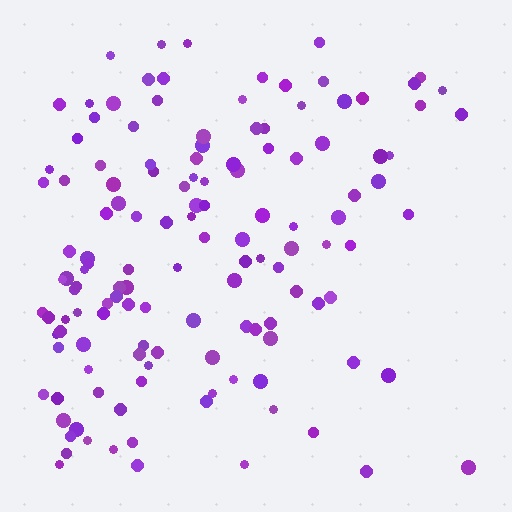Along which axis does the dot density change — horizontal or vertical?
Horizontal.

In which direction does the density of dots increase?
From right to left, with the left side densest.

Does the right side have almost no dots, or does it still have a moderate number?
Still a moderate number, just noticeably fewer than the left.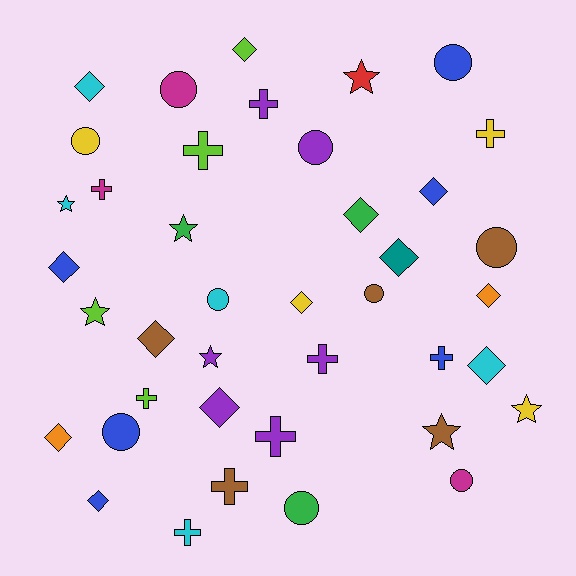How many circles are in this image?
There are 10 circles.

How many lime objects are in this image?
There are 4 lime objects.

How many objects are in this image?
There are 40 objects.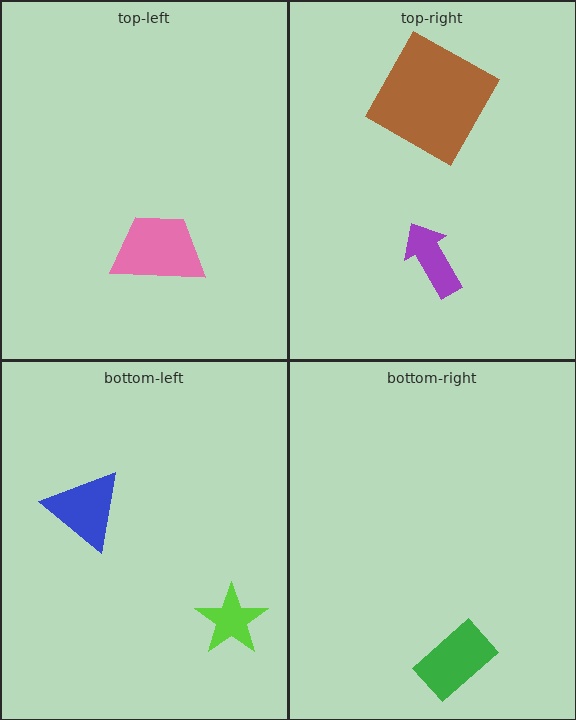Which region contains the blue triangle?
The bottom-left region.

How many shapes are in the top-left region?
1.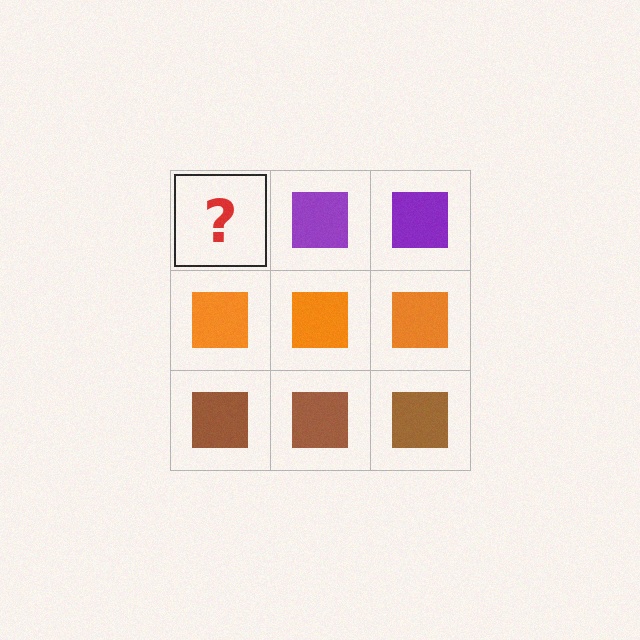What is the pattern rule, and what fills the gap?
The rule is that each row has a consistent color. The gap should be filled with a purple square.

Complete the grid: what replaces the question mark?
The question mark should be replaced with a purple square.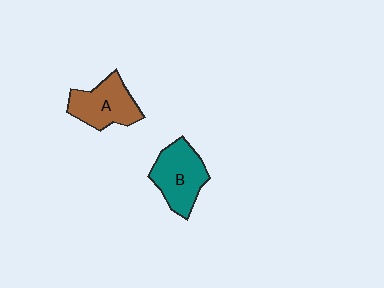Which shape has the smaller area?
Shape A (brown).